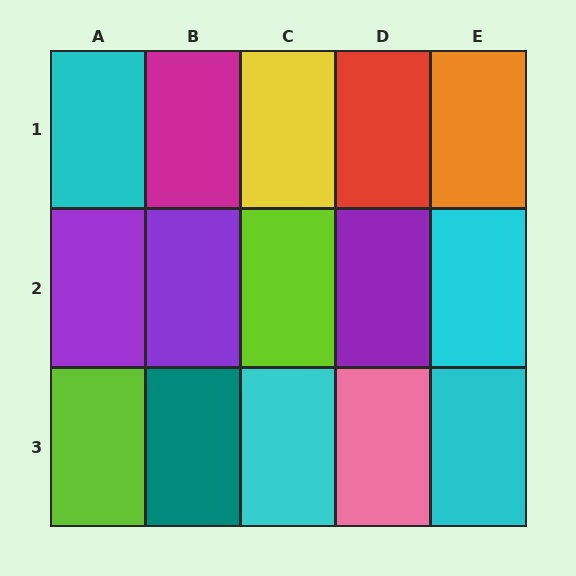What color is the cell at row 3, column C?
Cyan.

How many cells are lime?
2 cells are lime.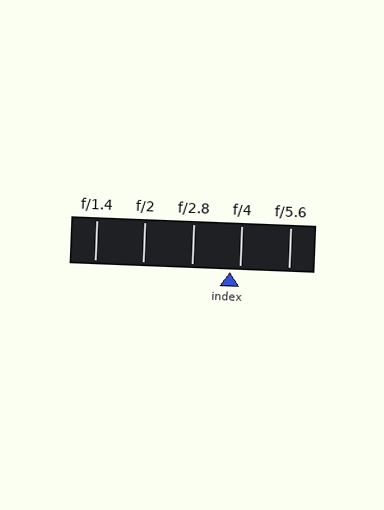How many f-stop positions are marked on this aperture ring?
There are 5 f-stop positions marked.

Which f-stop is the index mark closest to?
The index mark is closest to f/4.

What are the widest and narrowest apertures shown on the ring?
The widest aperture shown is f/1.4 and the narrowest is f/5.6.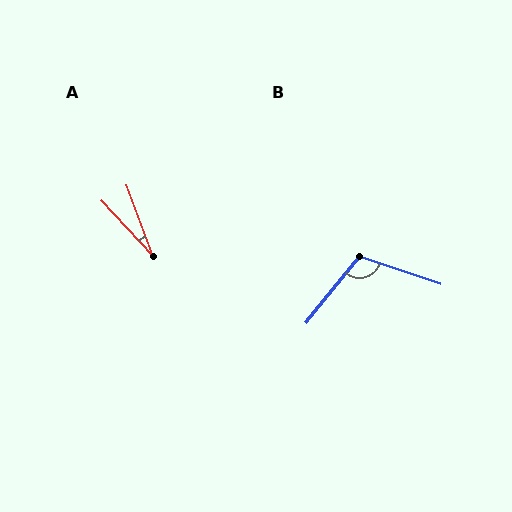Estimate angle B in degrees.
Approximately 110 degrees.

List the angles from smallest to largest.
A (22°), B (110°).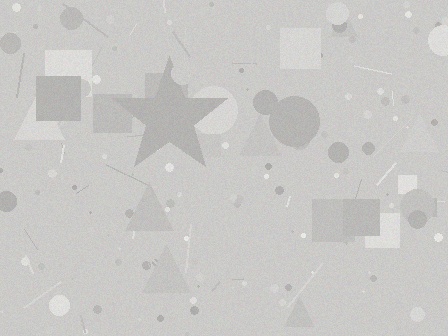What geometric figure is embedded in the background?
A star is embedded in the background.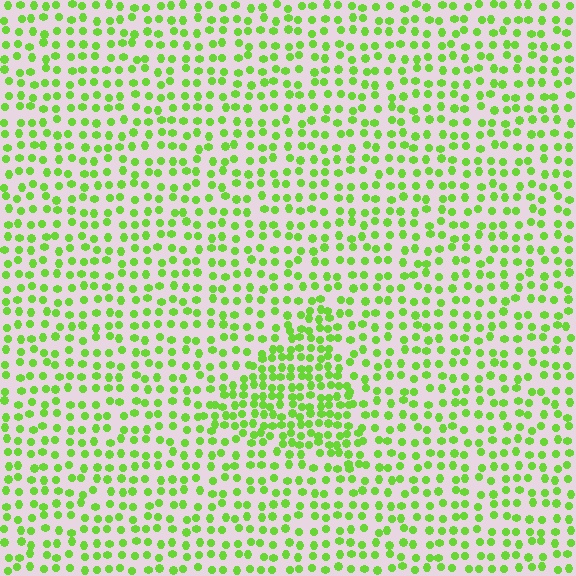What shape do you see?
I see a triangle.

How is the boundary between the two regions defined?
The boundary is defined by a change in element density (approximately 1.8x ratio). All elements are the same color, size, and shape.